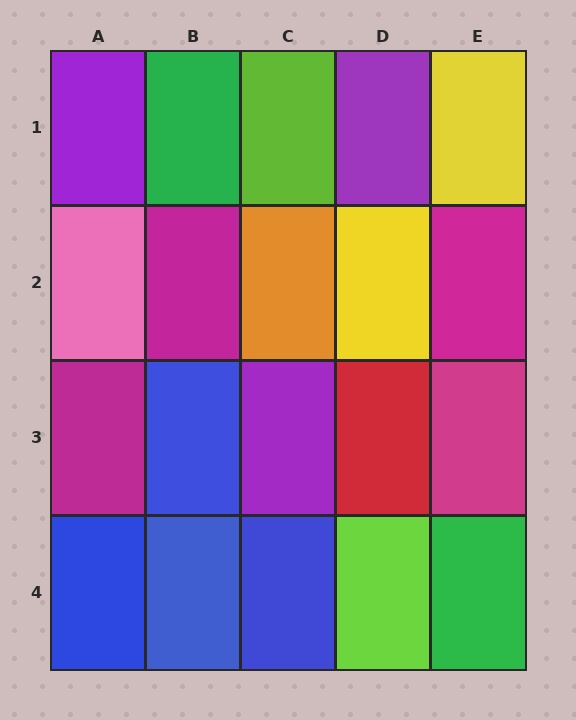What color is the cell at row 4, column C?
Blue.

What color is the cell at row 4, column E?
Green.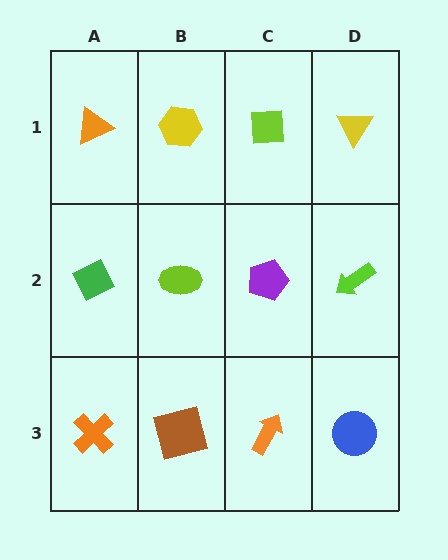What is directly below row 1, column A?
A green diamond.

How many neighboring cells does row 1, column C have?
3.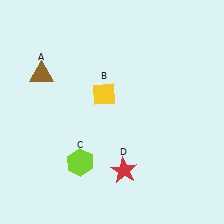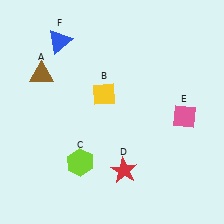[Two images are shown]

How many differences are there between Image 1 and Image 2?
There are 2 differences between the two images.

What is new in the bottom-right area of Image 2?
A pink diamond (E) was added in the bottom-right area of Image 2.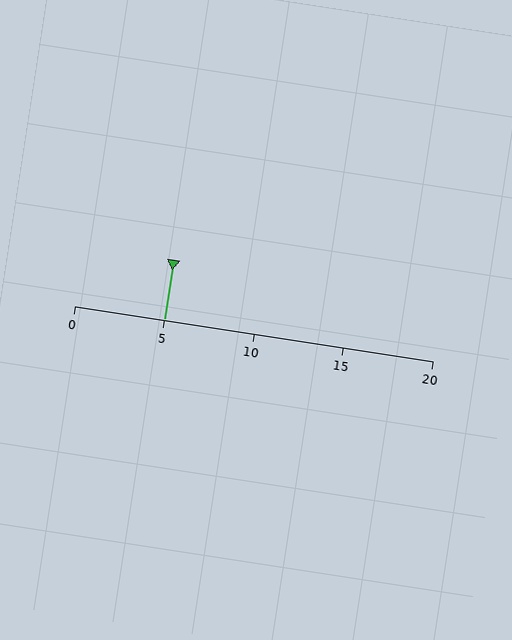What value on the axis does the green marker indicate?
The marker indicates approximately 5.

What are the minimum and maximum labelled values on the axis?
The axis runs from 0 to 20.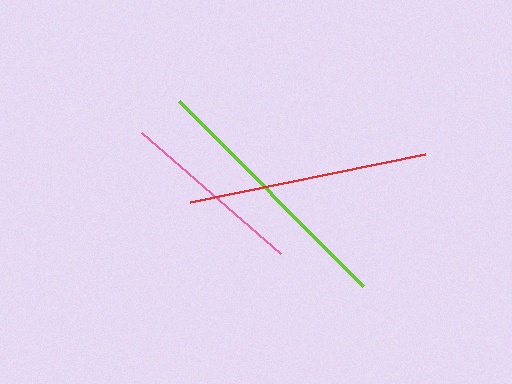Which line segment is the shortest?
The pink line is the shortest at approximately 185 pixels.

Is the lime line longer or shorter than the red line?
The lime line is longer than the red line.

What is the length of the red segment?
The red segment is approximately 240 pixels long.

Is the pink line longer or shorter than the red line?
The red line is longer than the pink line.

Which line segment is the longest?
The lime line is the longest at approximately 260 pixels.